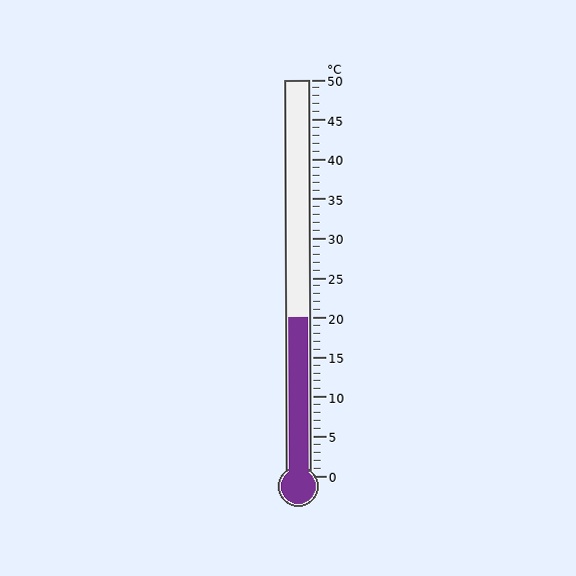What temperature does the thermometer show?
The thermometer shows approximately 20°C.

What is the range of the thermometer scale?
The thermometer scale ranges from 0°C to 50°C.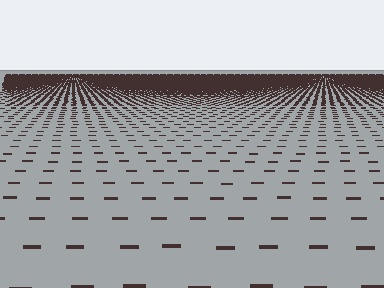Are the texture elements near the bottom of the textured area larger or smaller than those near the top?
Larger. Near the bottom, elements are closer to the viewer and appear at a bigger on-screen size.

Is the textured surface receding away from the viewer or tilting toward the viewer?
The surface is receding away from the viewer. Texture elements get smaller and denser toward the top.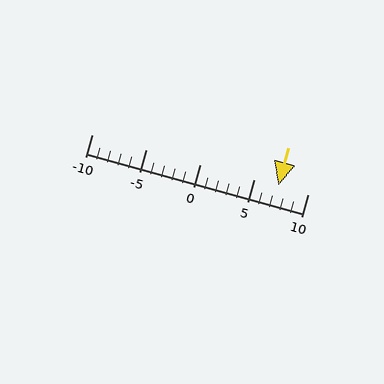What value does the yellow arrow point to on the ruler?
The yellow arrow points to approximately 7.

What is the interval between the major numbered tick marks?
The major tick marks are spaced 5 units apart.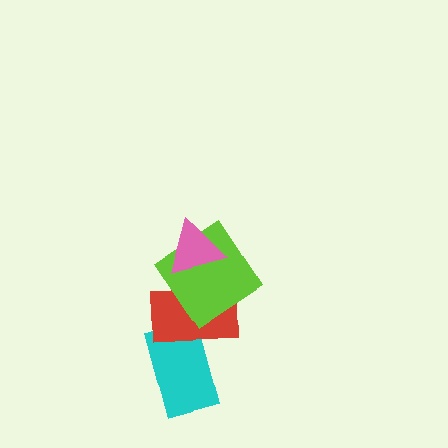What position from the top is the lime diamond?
The lime diamond is 2nd from the top.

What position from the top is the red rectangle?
The red rectangle is 3rd from the top.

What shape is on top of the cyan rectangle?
The red rectangle is on top of the cyan rectangle.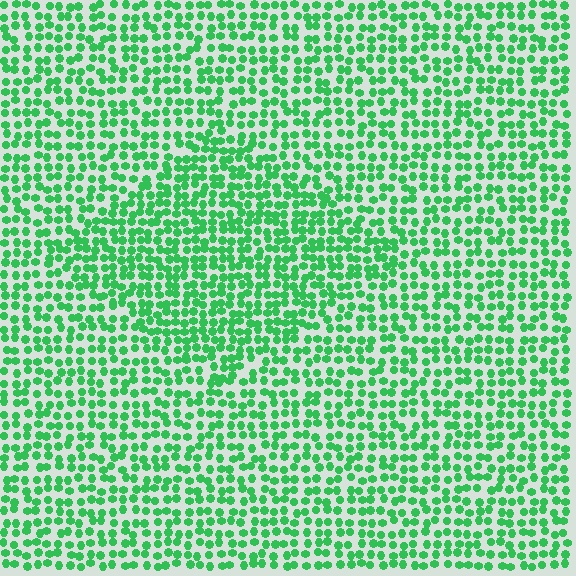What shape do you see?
I see a diamond.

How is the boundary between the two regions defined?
The boundary is defined by a change in element density (approximately 1.4x ratio). All elements are the same color, size, and shape.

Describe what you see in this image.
The image contains small green elements arranged at two different densities. A diamond-shaped region is visible where the elements are more densely packed than the surrounding area.